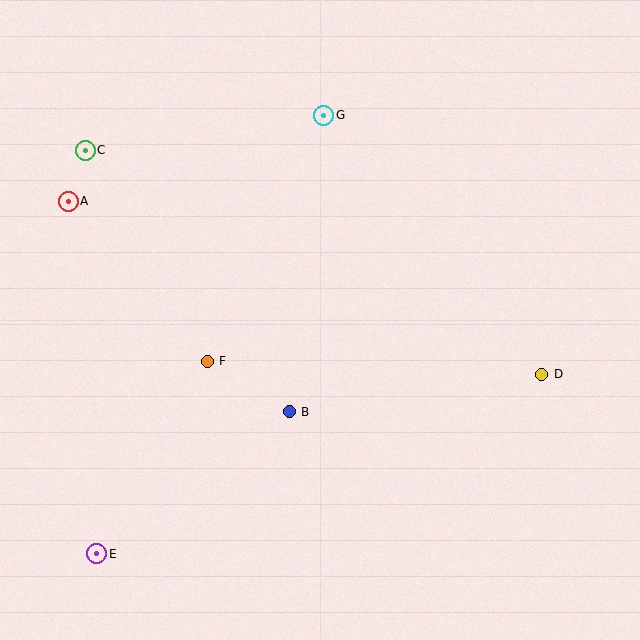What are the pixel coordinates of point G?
Point G is at (324, 115).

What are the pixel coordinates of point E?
Point E is at (97, 554).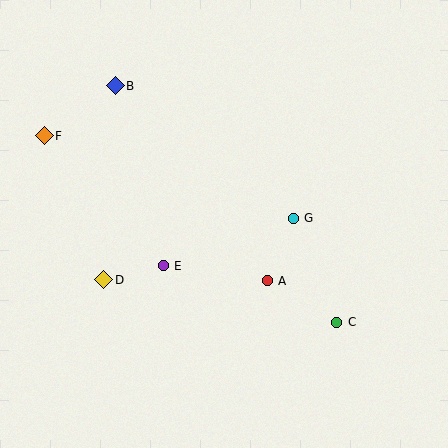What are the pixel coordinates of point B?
Point B is at (115, 86).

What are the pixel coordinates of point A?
Point A is at (267, 281).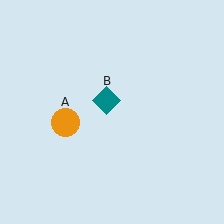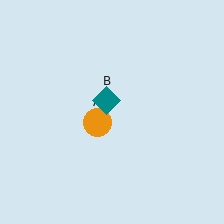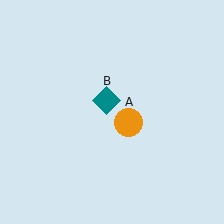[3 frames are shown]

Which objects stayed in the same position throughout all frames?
Teal diamond (object B) remained stationary.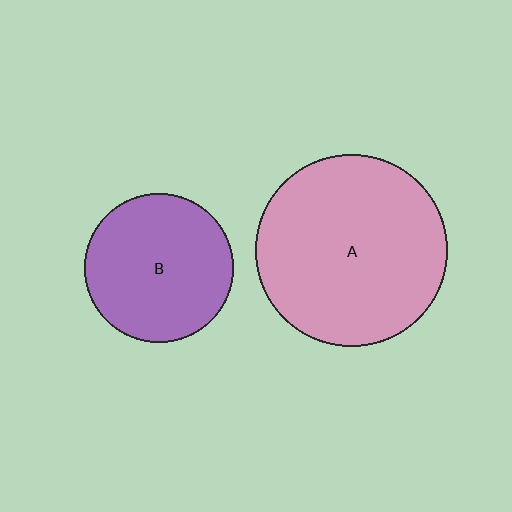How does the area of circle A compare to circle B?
Approximately 1.7 times.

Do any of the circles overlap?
No, none of the circles overlap.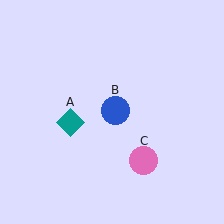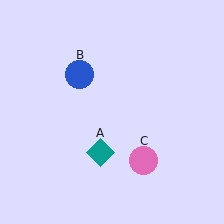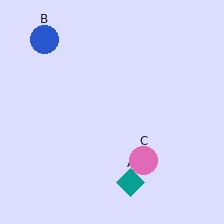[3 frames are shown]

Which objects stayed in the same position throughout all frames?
Pink circle (object C) remained stationary.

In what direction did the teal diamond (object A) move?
The teal diamond (object A) moved down and to the right.